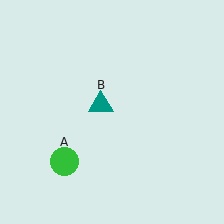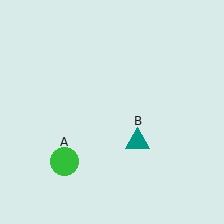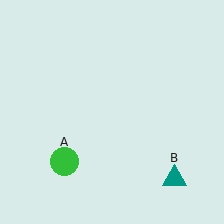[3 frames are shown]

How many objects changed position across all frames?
1 object changed position: teal triangle (object B).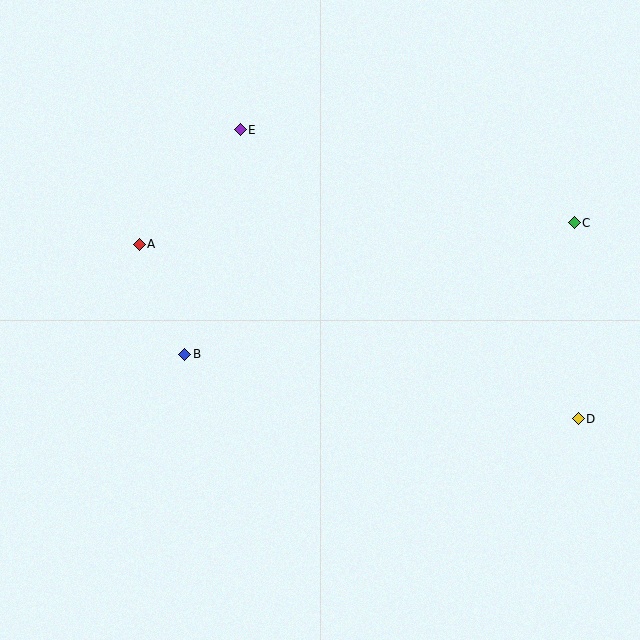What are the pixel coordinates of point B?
Point B is at (185, 354).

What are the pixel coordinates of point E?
Point E is at (240, 130).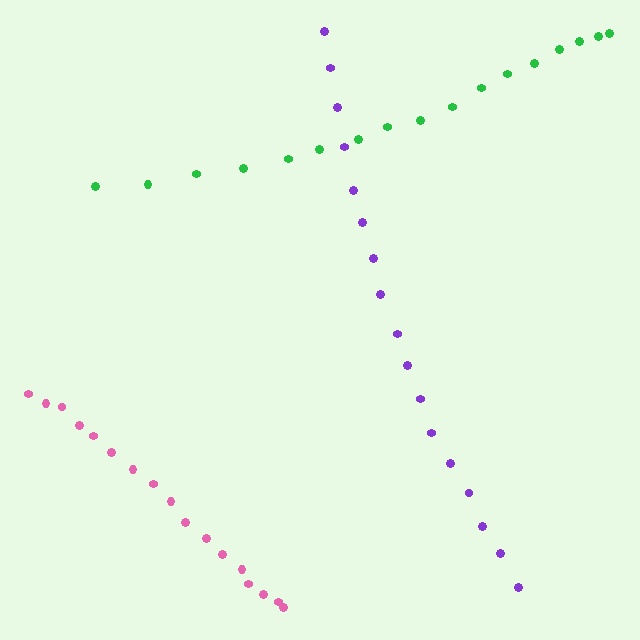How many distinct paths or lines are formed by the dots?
There are 3 distinct paths.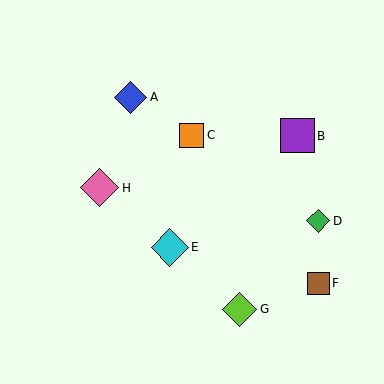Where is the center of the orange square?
The center of the orange square is at (192, 135).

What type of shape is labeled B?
Shape B is a purple square.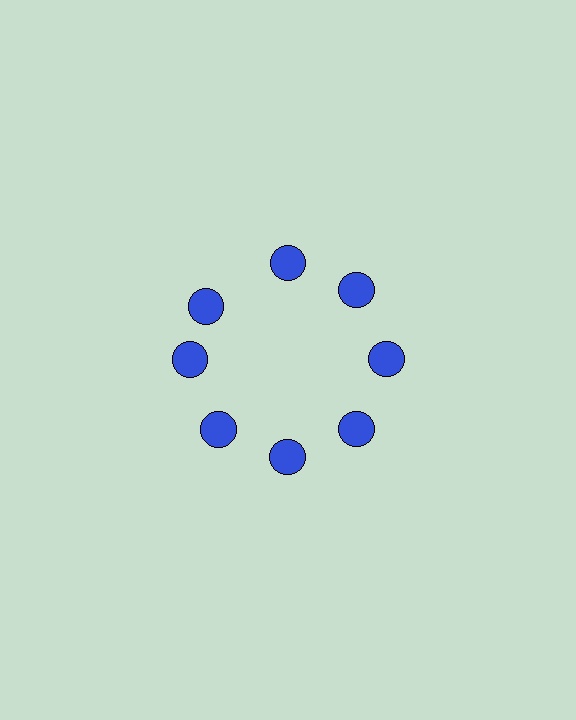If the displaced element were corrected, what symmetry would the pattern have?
It would have 8-fold rotational symmetry — the pattern would map onto itself every 45 degrees.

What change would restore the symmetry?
The symmetry would be restored by rotating it back into even spacing with its neighbors so that all 8 circles sit at equal angles and equal distance from the center.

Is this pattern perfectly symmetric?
No. The 8 blue circles are arranged in a ring, but one element near the 10 o'clock position is rotated out of alignment along the ring, breaking the 8-fold rotational symmetry.